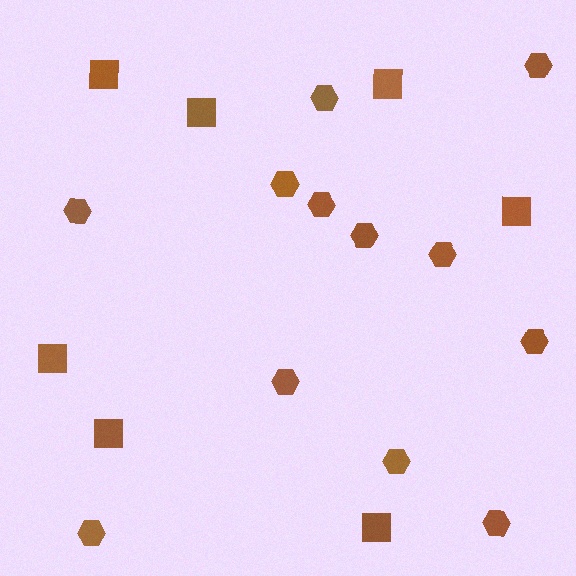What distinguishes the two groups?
There are 2 groups: one group of squares (7) and one group of hexagons (12).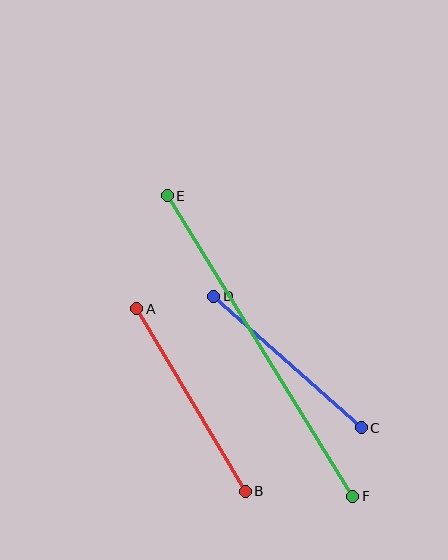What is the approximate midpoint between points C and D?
The midpoint is at approximately (288, 362) pixels.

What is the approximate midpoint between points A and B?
The midpoint is at approximately (191, 400) pixels.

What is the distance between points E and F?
The distance is approximately 353 pixels.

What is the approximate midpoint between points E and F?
The midpoint is at approximately (260, 346) pixels.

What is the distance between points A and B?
The distance is approximately 212 pixels.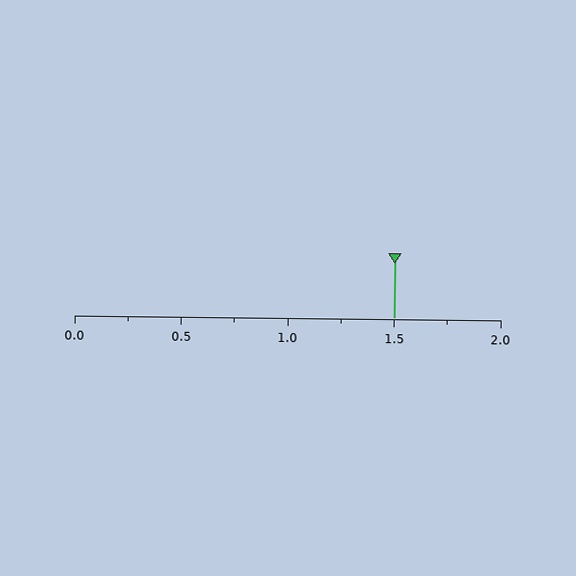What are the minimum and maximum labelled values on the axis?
The axis runs from 0.0 to 2.0.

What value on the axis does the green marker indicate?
The marker indicates approximately 1.5.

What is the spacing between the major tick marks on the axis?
The major ticks are spaced 0.5 apart.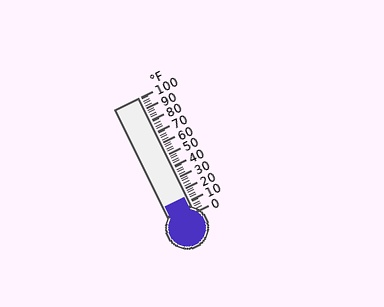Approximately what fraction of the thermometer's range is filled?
The thermometer is filled to approximately 15% of its range.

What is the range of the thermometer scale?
The thermometer scale ranges from 0°F to 100°F.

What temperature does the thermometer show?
The thermometer shows approximately 14°F.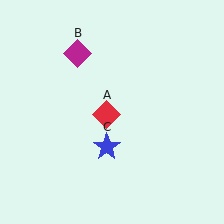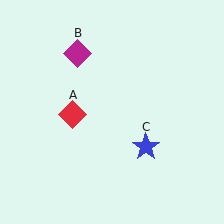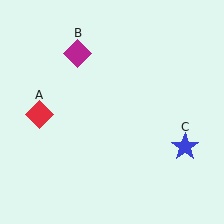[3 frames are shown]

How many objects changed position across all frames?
2 objects changed position: red diamond (object A), blue star (object C).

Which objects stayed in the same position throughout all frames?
Magenta diamond (object B) remained stationary.